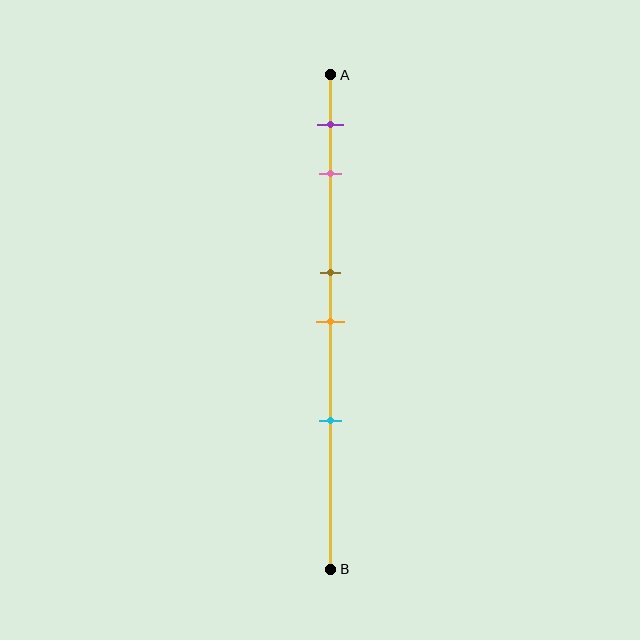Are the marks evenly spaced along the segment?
No, the marks are not evenly spaced.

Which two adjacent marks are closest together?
The brown and orange marks are the closest adjacent pair.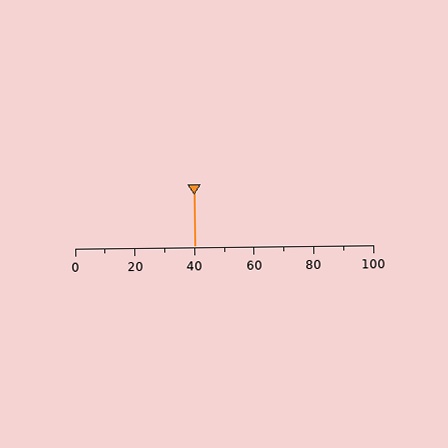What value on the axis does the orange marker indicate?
The marker indicates approximately 40.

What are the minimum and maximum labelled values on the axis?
The axis runs from 0 to 100.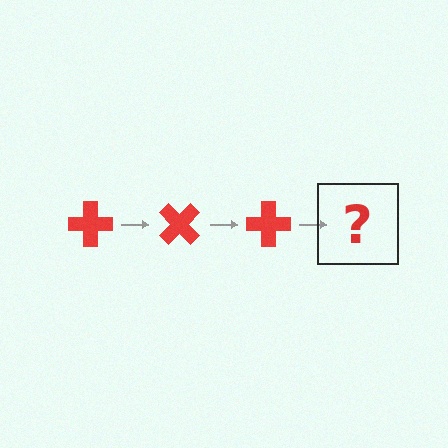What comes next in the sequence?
The next element should be a red cross rotated 135 degrees.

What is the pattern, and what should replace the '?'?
The pattern is that the cross rotates 45 degrees each step. The '?' should be a red cross rotated 135 degrees.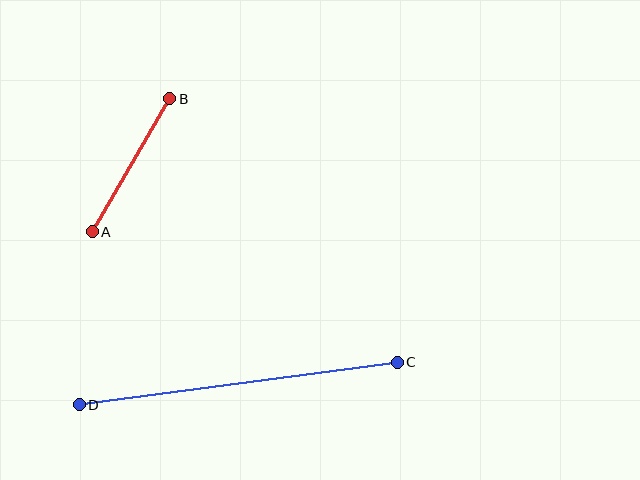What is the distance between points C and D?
The distance is approximately 321 pixels.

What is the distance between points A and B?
The distance is approximately 154 pixels.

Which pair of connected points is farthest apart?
Points C and D are farthest apart.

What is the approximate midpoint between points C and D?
The midpoint is at approximately (238, 384) pixels.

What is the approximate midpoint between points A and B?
The midpoint is at approximately (131, 165) pixels.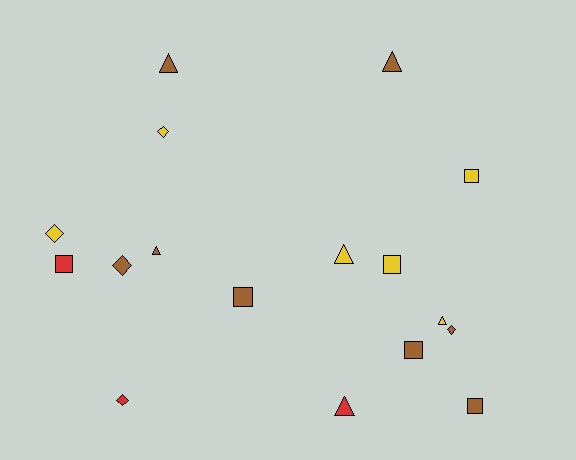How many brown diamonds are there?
There are 2 brown diamonds.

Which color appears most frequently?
Brown, with 8 objects.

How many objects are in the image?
There are 17 objects.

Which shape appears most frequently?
Triangle, with 6 objects.